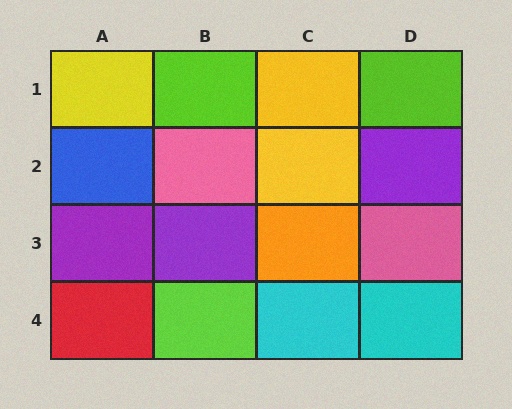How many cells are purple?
3 cells are purple.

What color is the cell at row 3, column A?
Purple.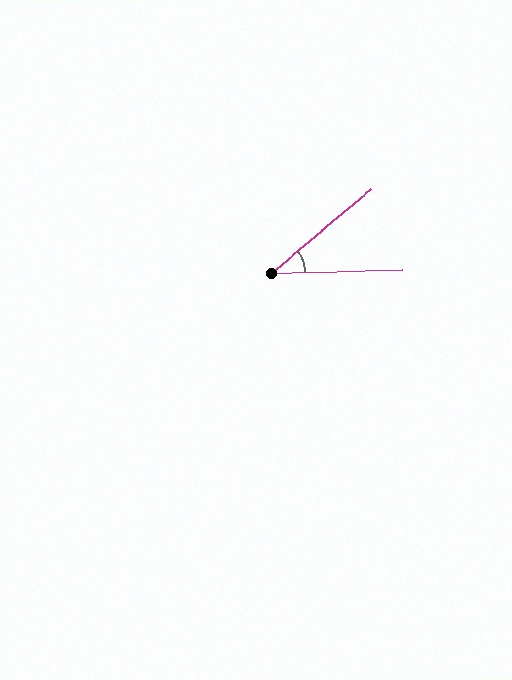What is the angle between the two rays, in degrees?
Approximately 38 degrees.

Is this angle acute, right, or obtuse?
It is acute.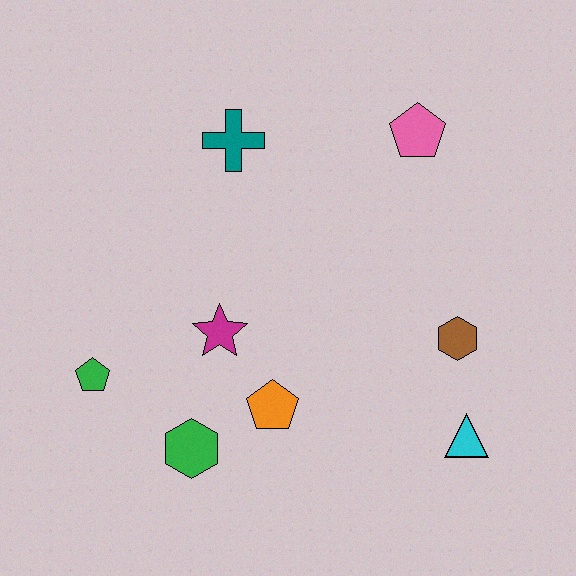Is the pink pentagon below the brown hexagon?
No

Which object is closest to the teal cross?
The pink pentagon is closest to the teal cross.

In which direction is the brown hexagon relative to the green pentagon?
The brown hexagon is to the right of the green pentagon.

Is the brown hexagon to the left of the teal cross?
No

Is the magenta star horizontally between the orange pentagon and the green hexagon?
Yes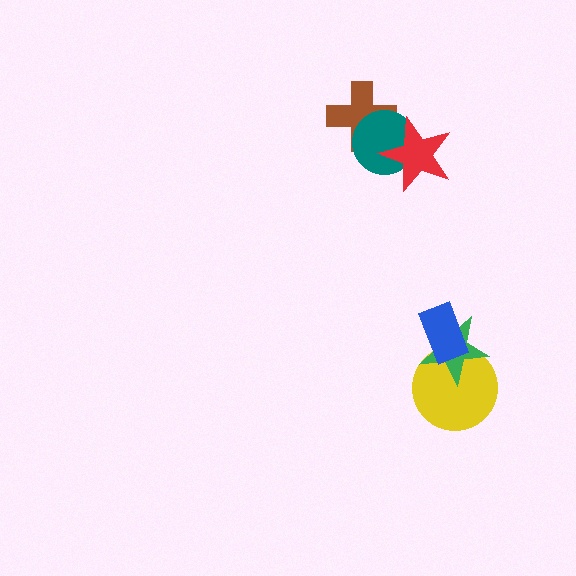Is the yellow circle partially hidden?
Yes, it is partially covered by another shape.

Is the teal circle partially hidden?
Yes, it is partially covered by another shape.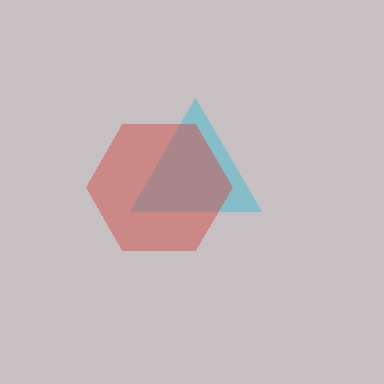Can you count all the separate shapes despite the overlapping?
Yes, there are 2 separate shapes.